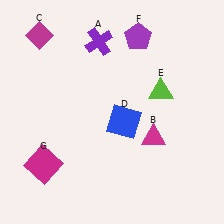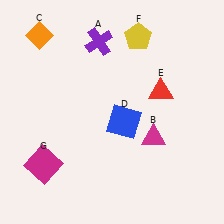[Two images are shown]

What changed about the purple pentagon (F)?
In Image 1, F is purple. In Image 2, it changed to yellow.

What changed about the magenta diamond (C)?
In Image 1, C is magenta. In Image 2, it changed to orange.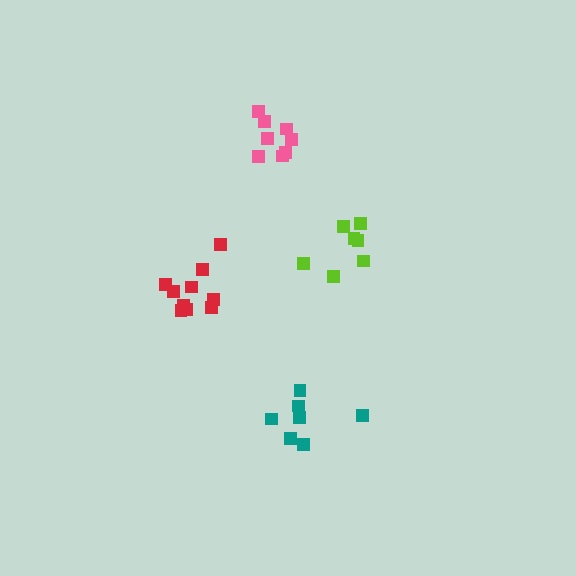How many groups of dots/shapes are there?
There are 4 groups.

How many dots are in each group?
Group 1: 10 dots, Group 2: 7 dots, Group 3: 8 dots, Group 4: 7 dots (32 total).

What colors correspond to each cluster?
The clusters are colored: red, lime, pink, teal.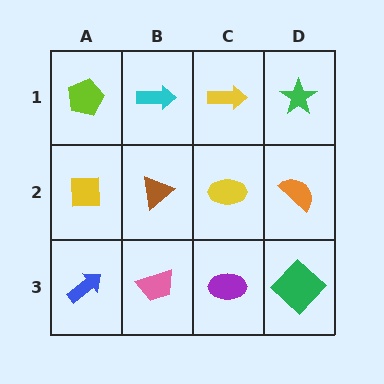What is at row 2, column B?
A brown triangle.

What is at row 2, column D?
An orange semicircle.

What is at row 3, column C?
A purple ellipse.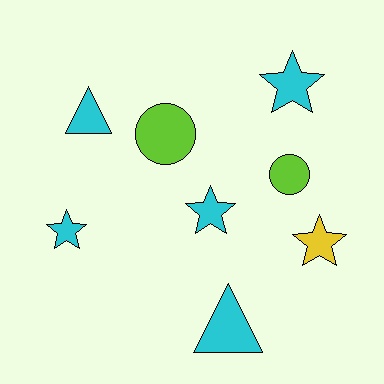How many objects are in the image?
There are 8 objects.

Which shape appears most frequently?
Star, with 4 objects.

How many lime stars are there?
There are no lime stars.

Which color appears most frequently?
Cyan, with 5 objects.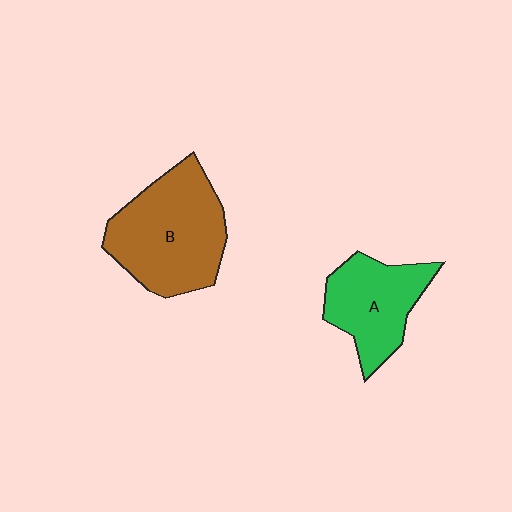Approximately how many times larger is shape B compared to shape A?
Approximately 1.4 times.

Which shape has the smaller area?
Shape A (green).